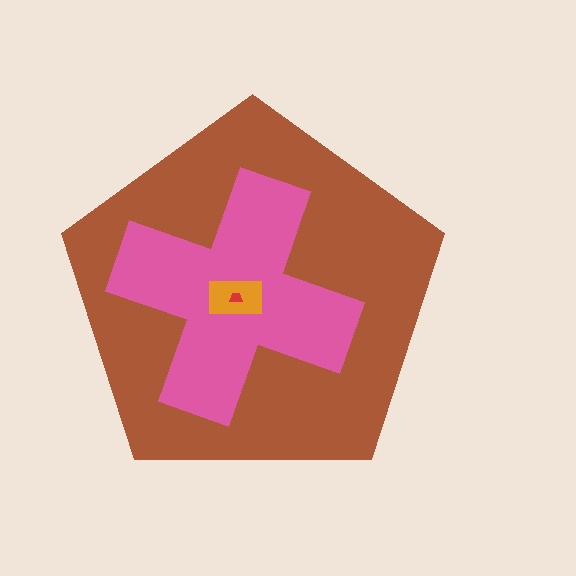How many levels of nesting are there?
4.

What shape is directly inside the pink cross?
The orange rectangle.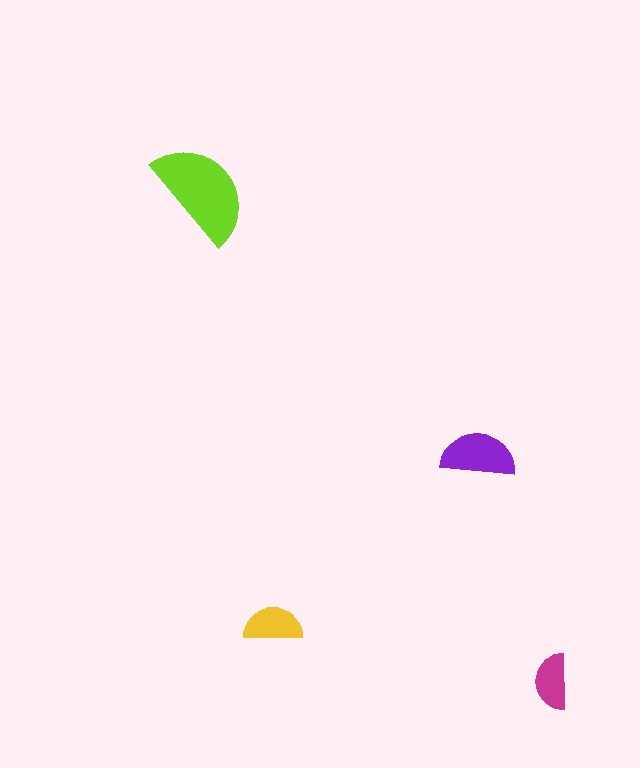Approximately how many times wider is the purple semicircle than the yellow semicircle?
About 1.5 times wider.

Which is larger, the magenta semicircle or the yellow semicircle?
The yellow one.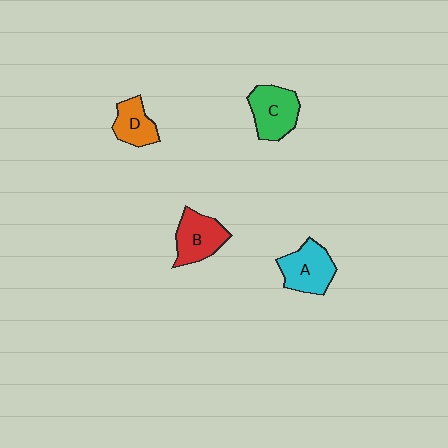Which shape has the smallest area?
Shape D (orange).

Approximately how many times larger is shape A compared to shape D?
Approximately 1.4 times.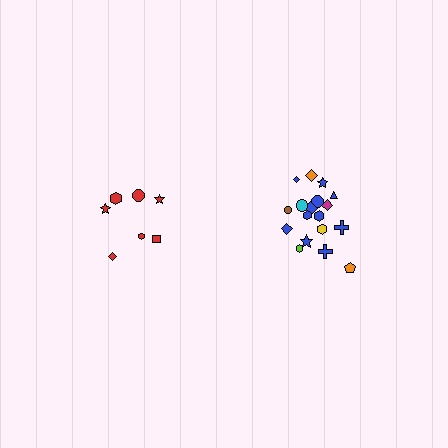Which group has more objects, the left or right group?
The right group.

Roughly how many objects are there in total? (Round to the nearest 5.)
Roughly 25 objects in total.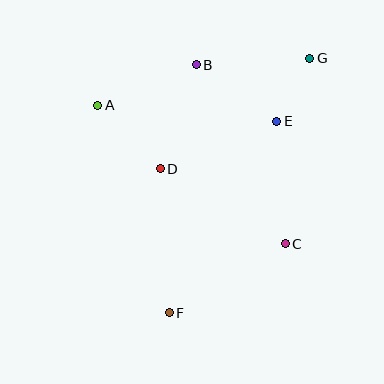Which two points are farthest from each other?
Points F and G are farthest from each other.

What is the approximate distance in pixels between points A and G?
The distance between A and G is approximately 217 pixels.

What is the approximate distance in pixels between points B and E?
The distance between B and E is approximately 98 pixels.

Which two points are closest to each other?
Points E and G are closest to each other.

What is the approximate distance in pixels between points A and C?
The distance between A and C is approximately 233 pixels.